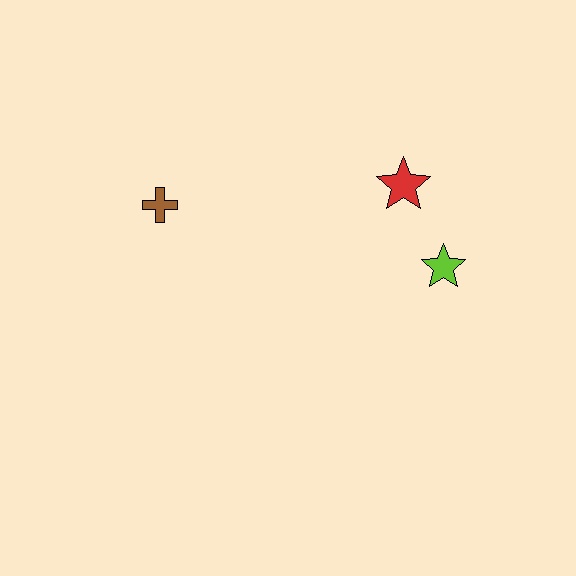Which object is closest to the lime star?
The red star is closest to the lime star.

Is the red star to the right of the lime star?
No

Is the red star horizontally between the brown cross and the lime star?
Yes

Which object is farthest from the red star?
The brown cross is farthest from the red star.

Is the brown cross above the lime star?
Yes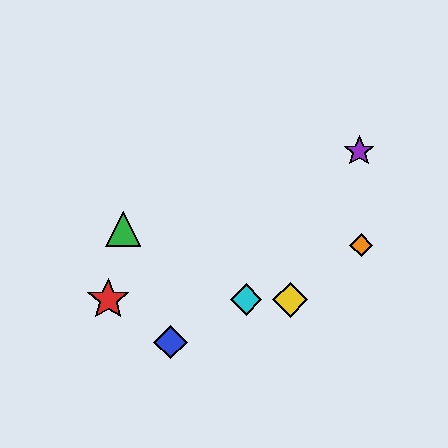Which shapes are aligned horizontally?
The red star, the yellow diamond, the cyan diamond are aligned horizontally.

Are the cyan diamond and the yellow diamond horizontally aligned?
Yes, both are at y≈300.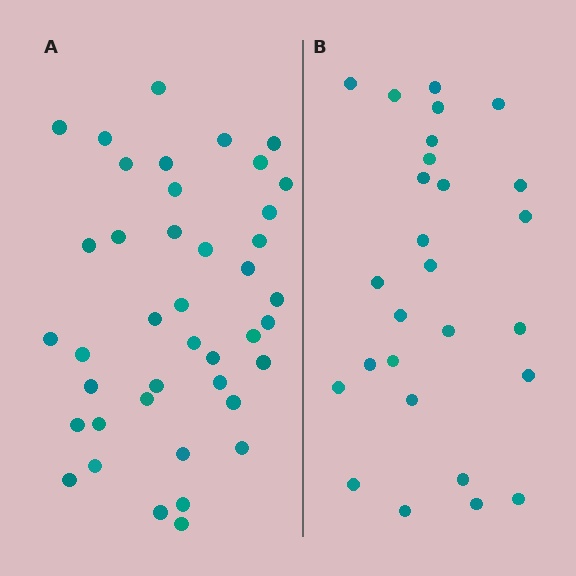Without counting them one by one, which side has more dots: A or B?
Region A (the left region) has more dots.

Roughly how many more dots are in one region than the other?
Region A has approximately 15 more dots than region B.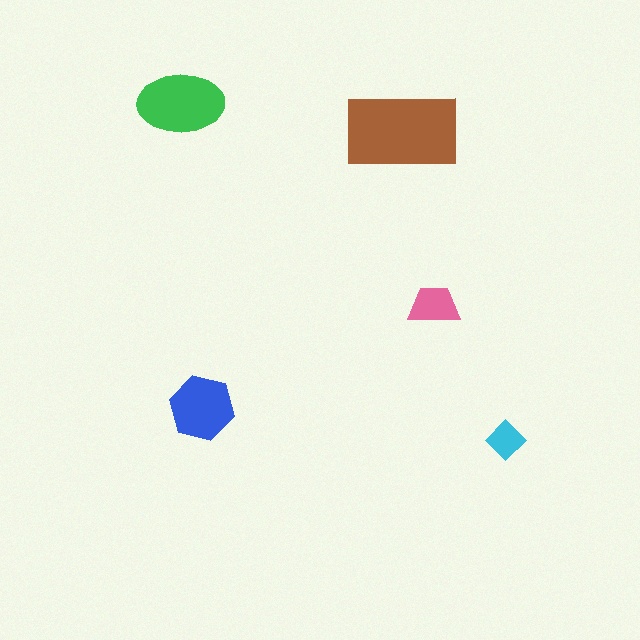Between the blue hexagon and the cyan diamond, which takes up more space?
The blue hexagon.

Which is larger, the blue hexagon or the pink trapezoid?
The blue hexagon.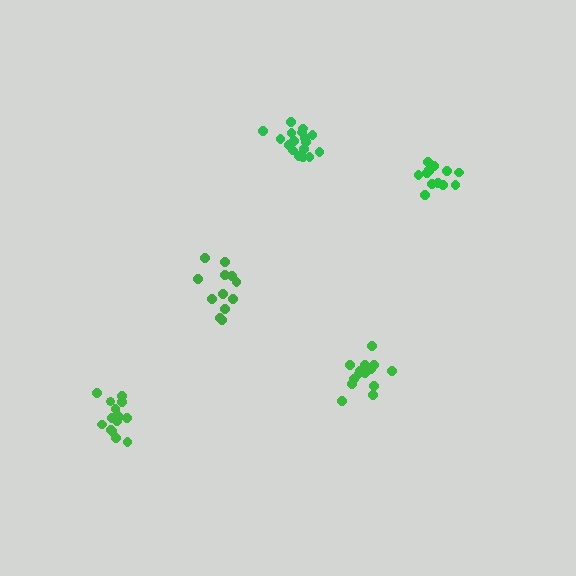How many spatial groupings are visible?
There are 5 spatial groupings.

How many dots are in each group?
Group 1: 18 dots, Group 2: 12 dots, Group 3: 16 dots, Group 4: 13 dots, Group 5: 14 dots (73 total).